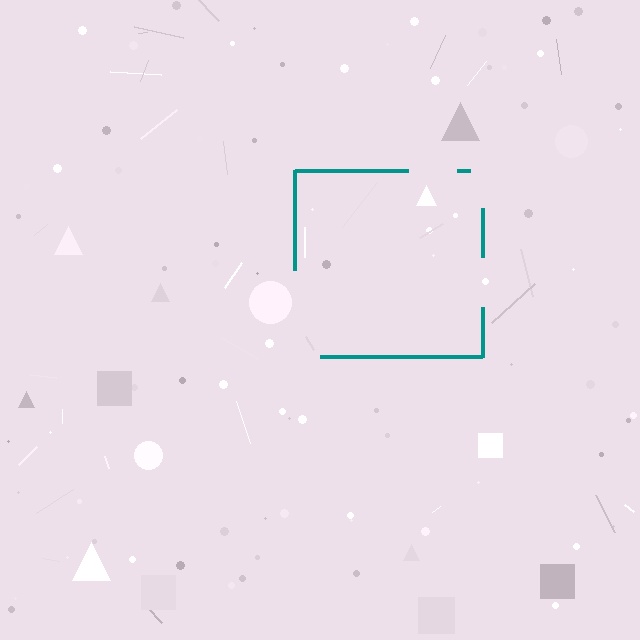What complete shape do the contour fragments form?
The contour fragments form a square.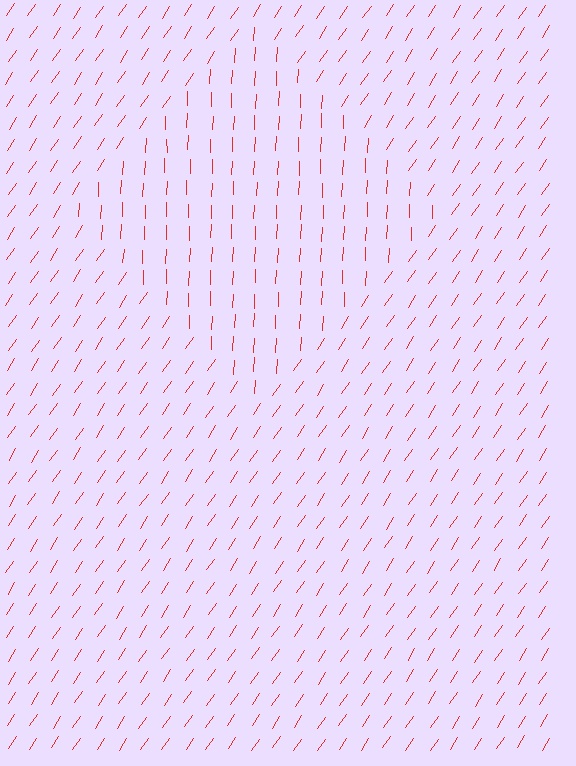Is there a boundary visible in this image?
Yes, there is a texture boundary formed by a change in line orientation.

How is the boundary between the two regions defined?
The boundary is defined purely by a change in line orientation (approximately 31 degrees difference). All lines are the same color and thickness.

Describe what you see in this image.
The image is filled with small red line segments. A diamond region in the image has lines oriented differently from the surrounding lines, creating a visible texture boundary.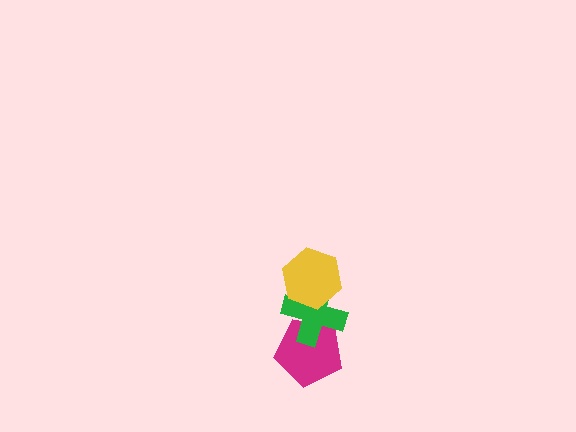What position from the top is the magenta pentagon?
The magenta pentagon is 3rd from the top.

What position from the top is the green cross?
The green cross is 2nd from the top.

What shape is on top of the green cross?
The yellow hexagon is on top of the green cross.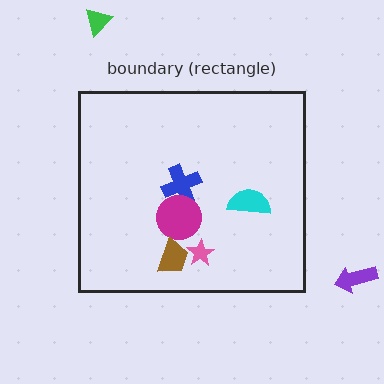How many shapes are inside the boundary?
5 inside, 2 outside.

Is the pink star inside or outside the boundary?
Inside.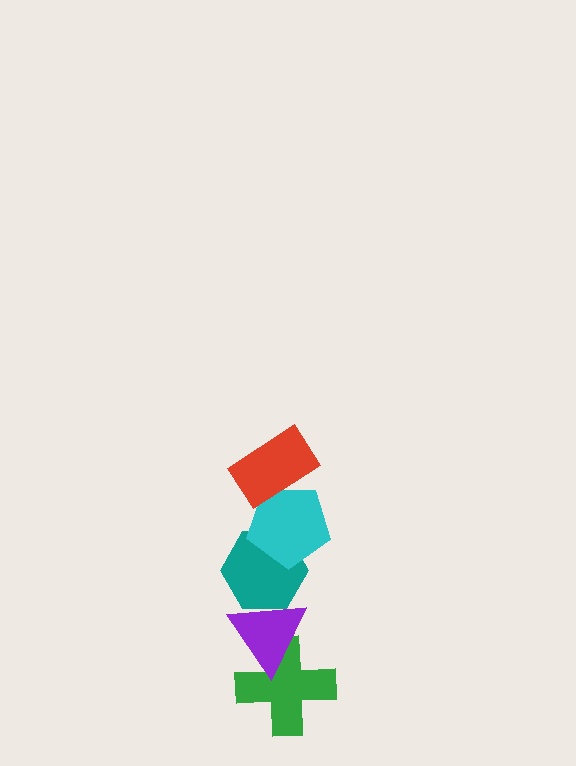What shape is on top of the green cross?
The purple triangle is on top of the green cross.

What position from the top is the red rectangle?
The red rectangle is 1st from the top.